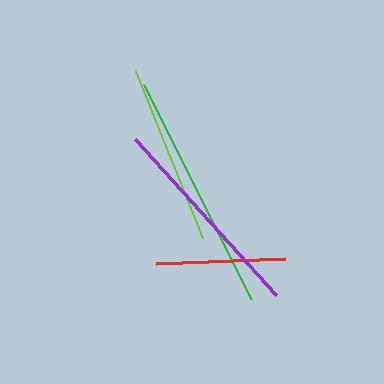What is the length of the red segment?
The red segment is approximately 129 pixels long.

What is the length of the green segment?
The green segment is approximately 239 pixels long.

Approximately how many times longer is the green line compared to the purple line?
The green line is approximately 1.1 times the length of the purple line.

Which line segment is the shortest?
The red line is the shortest at approximately 129 pixels.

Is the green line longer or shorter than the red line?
The green line is longer than the red line.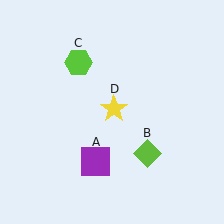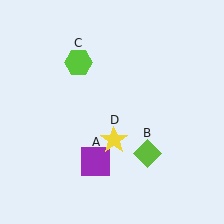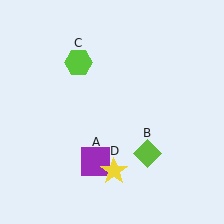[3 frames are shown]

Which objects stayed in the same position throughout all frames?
Purple square (object A) and lime diamond (object B) and lime hexagon (object C) remained stationary.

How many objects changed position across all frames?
1 object changed position: yellow star (object D).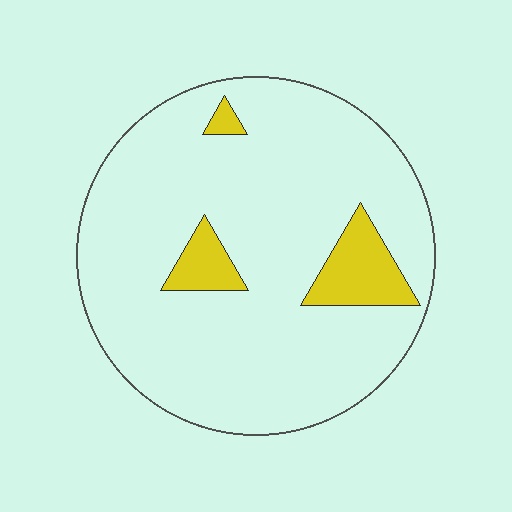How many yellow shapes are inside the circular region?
3.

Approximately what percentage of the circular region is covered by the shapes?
Approximately 10%.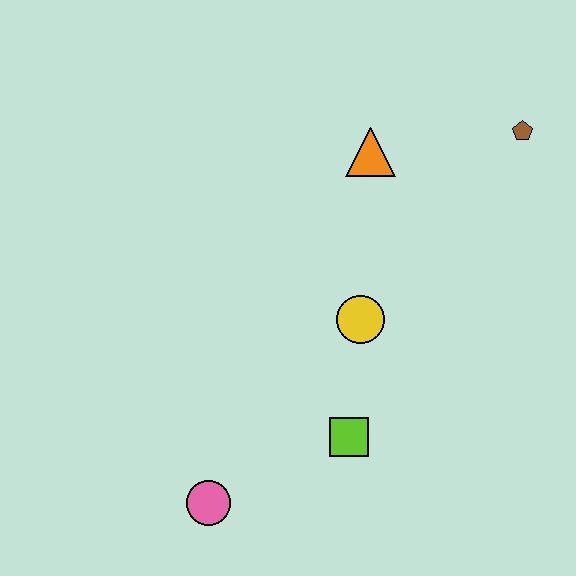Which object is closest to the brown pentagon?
The orange triangle is closest to the brown pentagon.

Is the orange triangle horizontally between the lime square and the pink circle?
No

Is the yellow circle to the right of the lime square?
Yes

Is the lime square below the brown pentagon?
Yes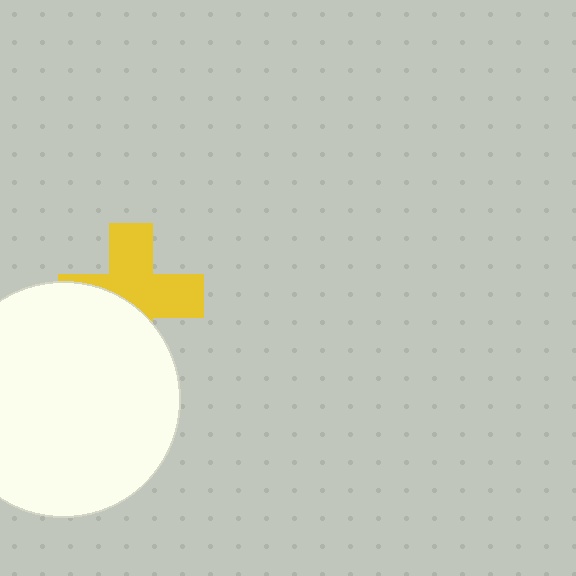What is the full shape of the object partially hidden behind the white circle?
The partially hidden object is a yellow cross.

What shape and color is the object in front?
The object in front is a white circle.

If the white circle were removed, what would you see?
You would see the complete yellow cross.